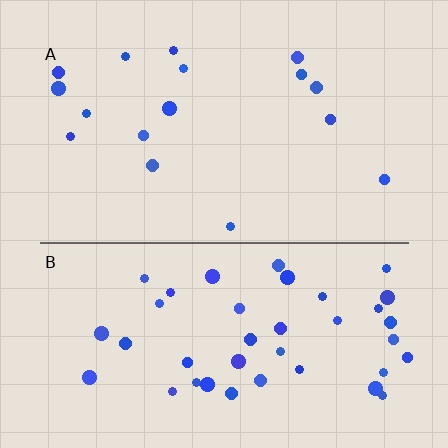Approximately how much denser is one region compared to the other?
Approximately 2.5× — region B over region A.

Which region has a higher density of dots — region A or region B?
B (the bottom).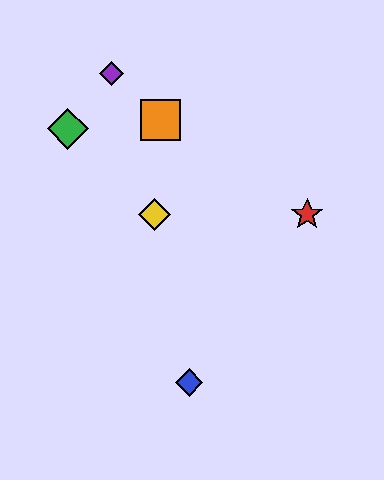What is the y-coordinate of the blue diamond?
The blue diamond is at y≈382.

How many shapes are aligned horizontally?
2 shapes (the red star, the yellow diamond) are aligned horizontally.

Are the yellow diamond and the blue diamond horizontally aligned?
No, the yellow diamond is at y≈215 and the blue diamond is at y≈382.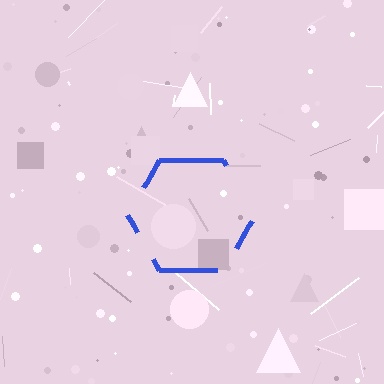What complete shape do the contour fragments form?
The contour fragments form a hexagon.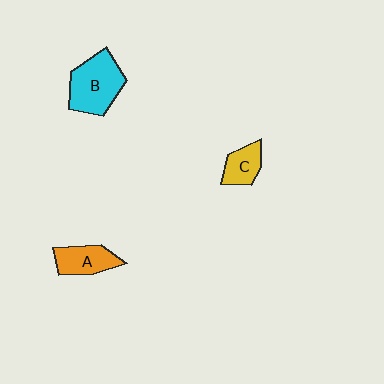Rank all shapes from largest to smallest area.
From largest to smallest: B (cyan), A (orange), C (yellow).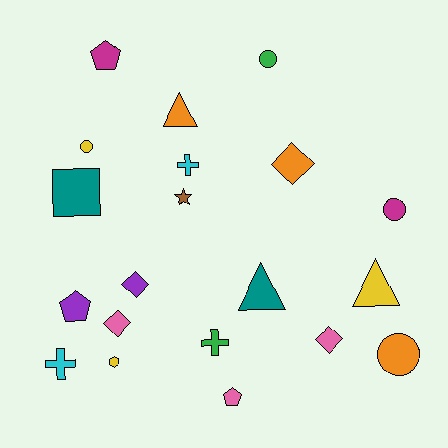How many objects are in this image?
There are 20 objects.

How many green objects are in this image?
There are 2 green objects.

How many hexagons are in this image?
There is 1 hexagon.